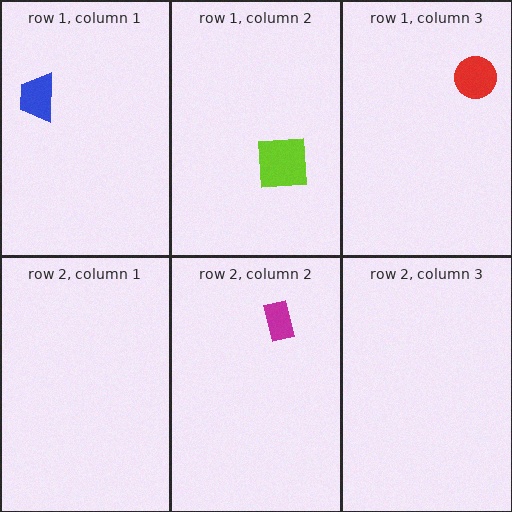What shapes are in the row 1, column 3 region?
The red circle.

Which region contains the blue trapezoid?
The row 1, column 1 region.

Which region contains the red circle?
The row 1, column 3 region.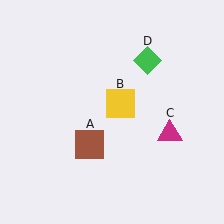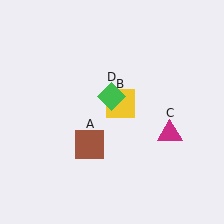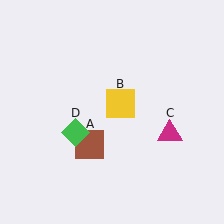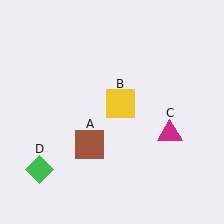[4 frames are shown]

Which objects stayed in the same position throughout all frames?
Brown square (object A) and yellow square (object B) and magenta triangle (object C) remained stationary.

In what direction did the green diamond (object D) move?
The green diamond (object D) moved down and to the left.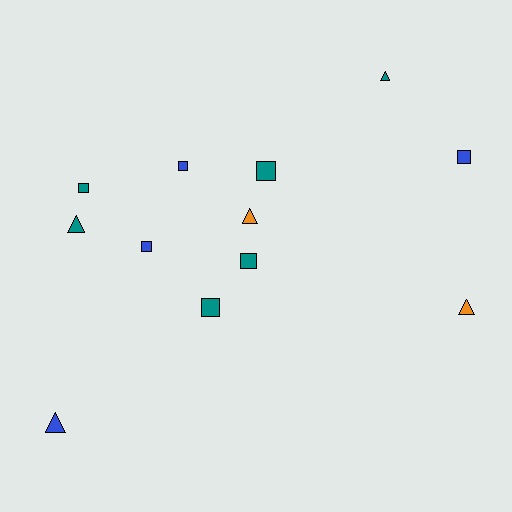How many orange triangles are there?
There are 2 orange triangles.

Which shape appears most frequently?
Square, with 7 objects.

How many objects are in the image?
There are 12 objects.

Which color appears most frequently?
Teal, with 6 objects.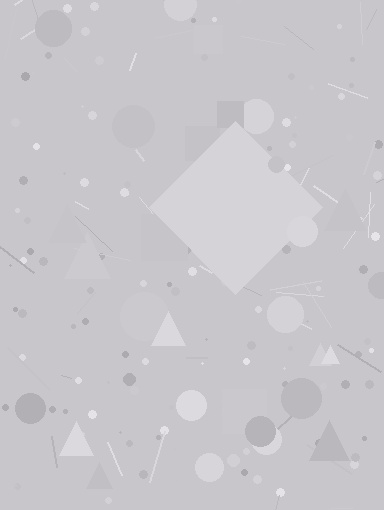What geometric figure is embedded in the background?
A diamond is embedded in the background.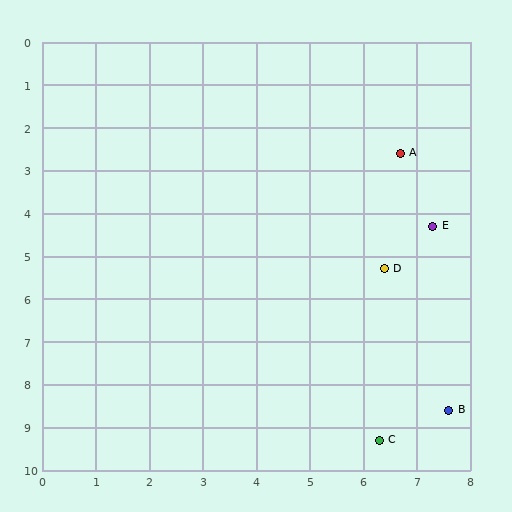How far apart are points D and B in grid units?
Points D and B are about 3.5 grid units apart.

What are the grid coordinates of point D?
Point D is at approximately (6.4, 5.3).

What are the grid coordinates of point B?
Point B is at approximately (7.6, 8.6).